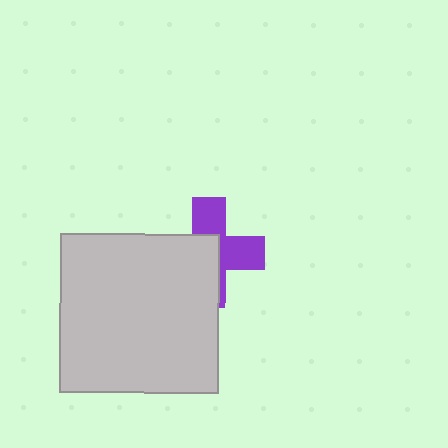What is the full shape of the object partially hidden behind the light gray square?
The partially hidden object is a purple cross.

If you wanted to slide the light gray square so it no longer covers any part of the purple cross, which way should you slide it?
Slide it toward the lower-left — that is the most direct way to separate the two shapes.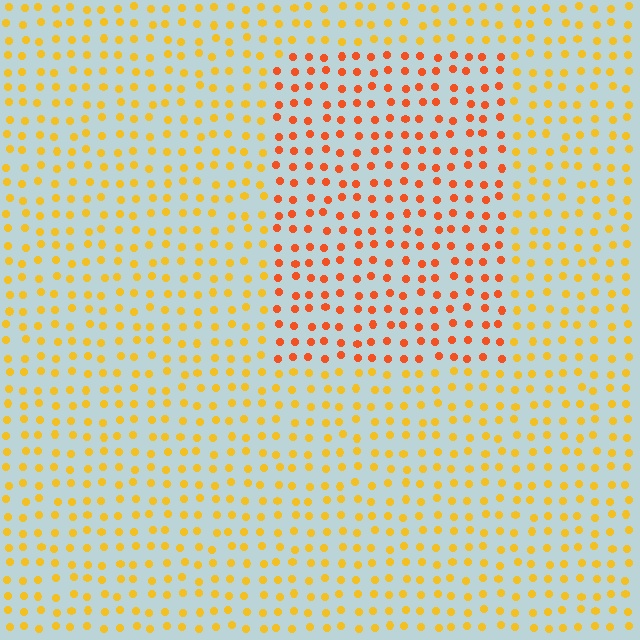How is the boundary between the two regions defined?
The boundary is defined purely by a slight shift in hue (about 32 degrees). Spacing, size, and orientation are identical on both sides.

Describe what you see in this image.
The image is filled with small yellow elements in a uniform arrangement. A rectangle-shaped region is visible where the elements are tinted to a slightly different hue, forming a subtle color boundary.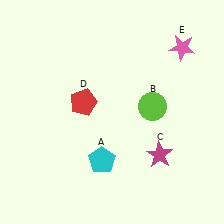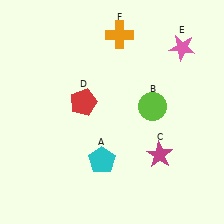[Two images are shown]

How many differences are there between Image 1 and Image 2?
There is 1 difference between the two images.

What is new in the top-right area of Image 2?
An orange cross (F) was added in the top-right area of Image 2.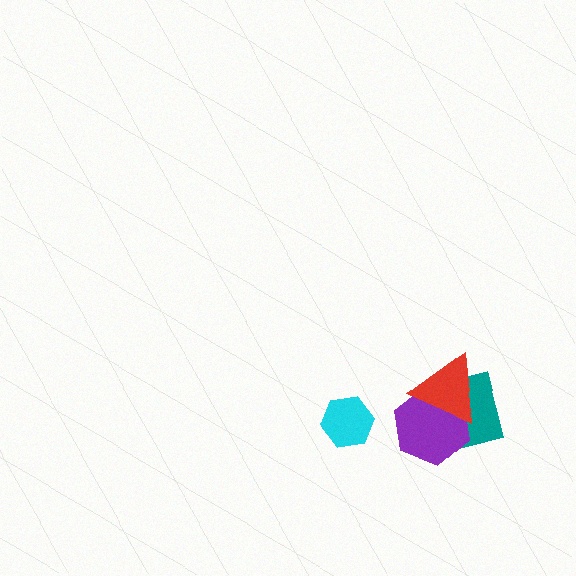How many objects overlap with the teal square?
2 objects overlap with the teal square.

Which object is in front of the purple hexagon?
The red triangle is in front of the purple hexagon.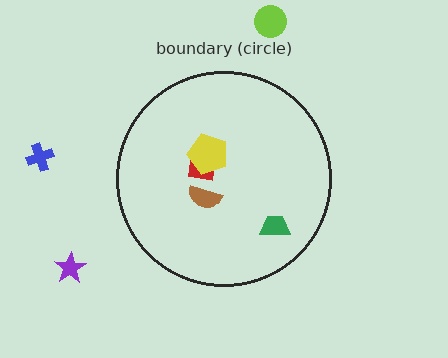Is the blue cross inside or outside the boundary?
Outside.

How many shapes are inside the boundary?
4 inside, 3 outside.